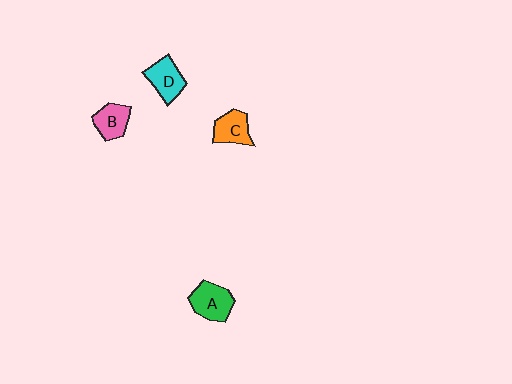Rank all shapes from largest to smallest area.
From largest to smallest: A (green), D (cyan), B (pink), C (orange).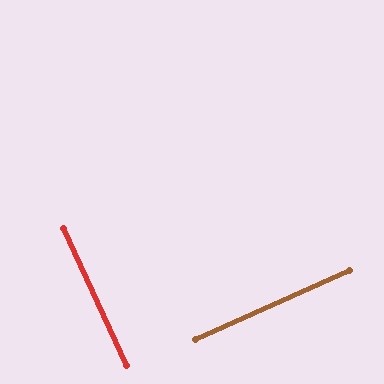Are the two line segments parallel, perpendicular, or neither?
Perpendicular — they meet at approximately 89°.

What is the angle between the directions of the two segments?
Approximately 89 degrees.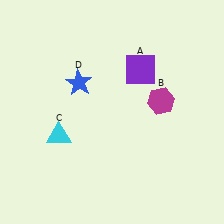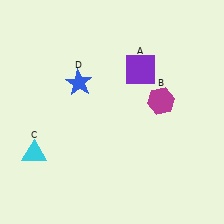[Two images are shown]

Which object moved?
The cyan triangle (C) moved left.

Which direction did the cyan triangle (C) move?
The cyan triangle (C) moved left.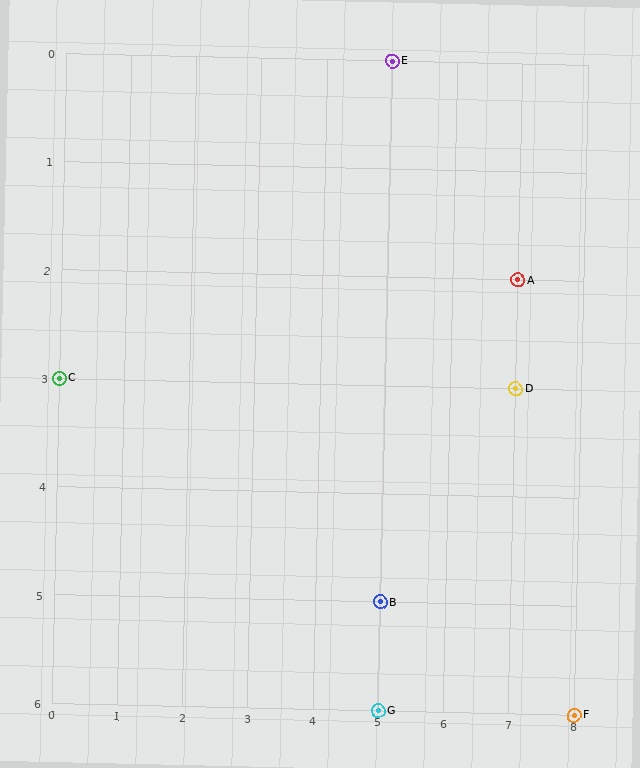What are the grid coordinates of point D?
Point D is at grid coordinates (7, 3).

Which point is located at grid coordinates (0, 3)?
Point C is at (0, 3).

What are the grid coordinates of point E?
Point E is at grid coordinates (5, 0).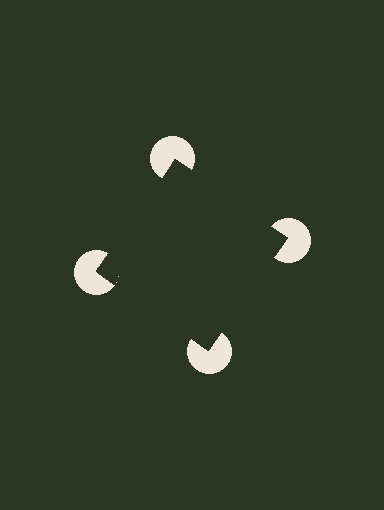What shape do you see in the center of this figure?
An illusory square — its edges are inferred from the aligned wedge cuts in the pac-man discs, not physically drawn.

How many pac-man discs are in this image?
There are 4 — one at each vertex of the illusory square.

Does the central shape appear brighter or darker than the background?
It typically appears slightly darker than the background, even though no actual brightness change is drawn.